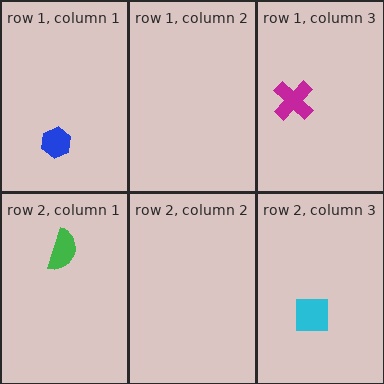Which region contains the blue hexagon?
The row 1, column 1 region.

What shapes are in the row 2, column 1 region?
The green semicircle.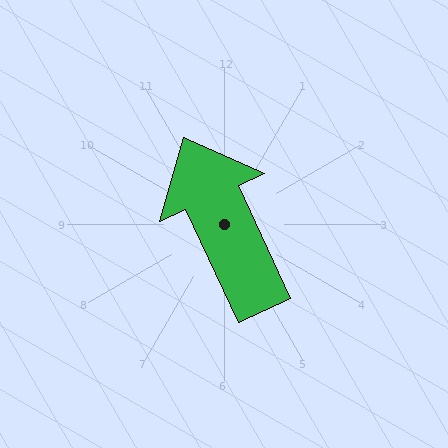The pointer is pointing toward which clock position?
Roughly 11 o'clock.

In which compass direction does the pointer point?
Northwest.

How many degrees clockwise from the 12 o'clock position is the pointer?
Approximately 335 degrees.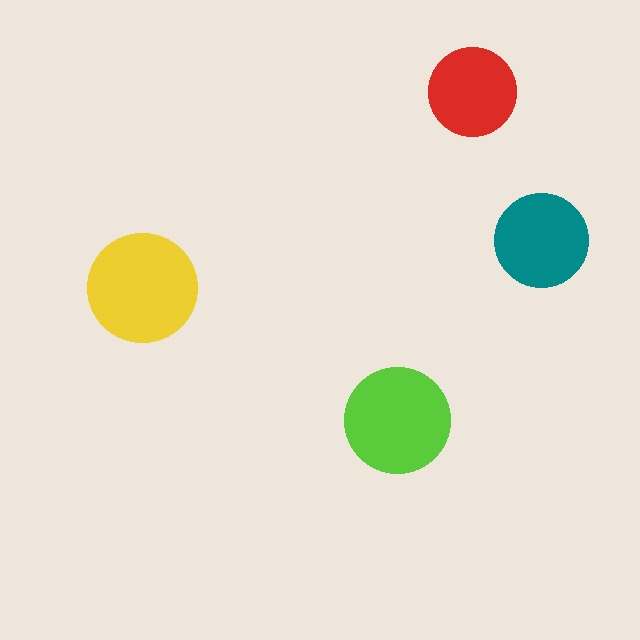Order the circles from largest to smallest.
the yellow one, the lime one, the teal one, the red one.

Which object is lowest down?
The lime circle is bottommost.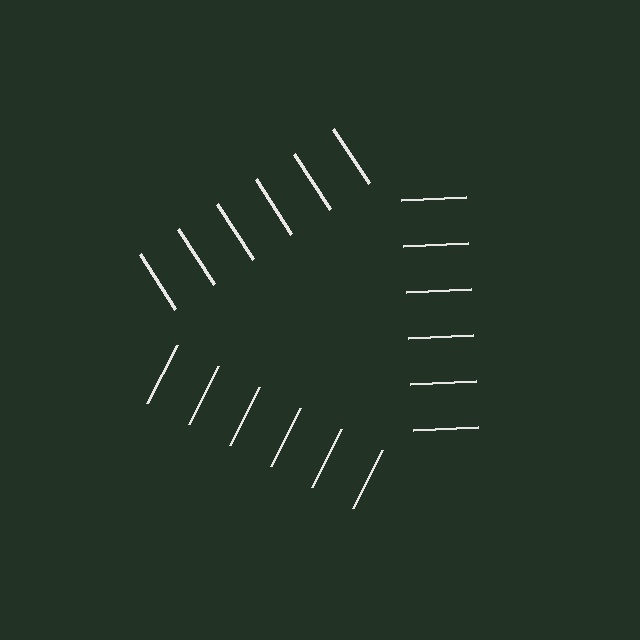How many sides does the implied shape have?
3 sides — the line-ends trace a triangle.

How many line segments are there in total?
18 — 6 along each of the 3 edges.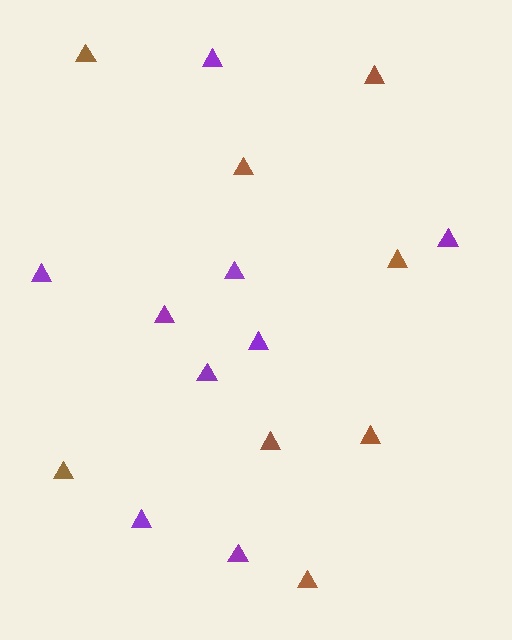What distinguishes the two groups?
There are 2 groups: one group of purple triangles (9) and one group of brown triangles (8).